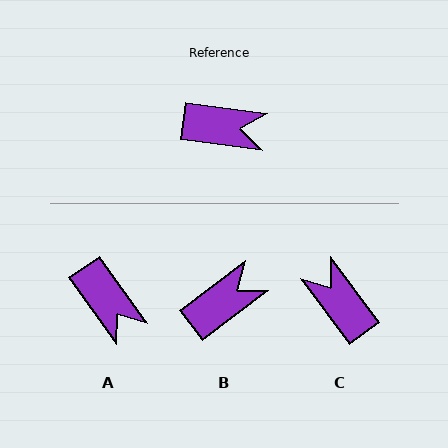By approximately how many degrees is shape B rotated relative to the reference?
Approximately 45 degrees counter-clockwise.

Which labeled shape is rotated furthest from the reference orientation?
C, about 134 degrees away.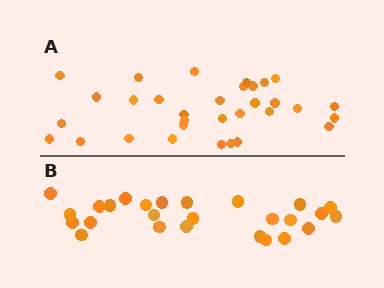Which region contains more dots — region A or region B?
Region A (the top region) has more dots.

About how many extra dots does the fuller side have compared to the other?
Region A has about 6 more dots than region B.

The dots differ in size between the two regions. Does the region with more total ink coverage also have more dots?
No. Region B has more total ink coverage because its dots are larger, but region A actually contains more individual dots. Total area can be misleading — the number of items is what matters here.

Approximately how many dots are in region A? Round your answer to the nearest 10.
About 30 dots. (The exact count is 32, which rounds to 30.)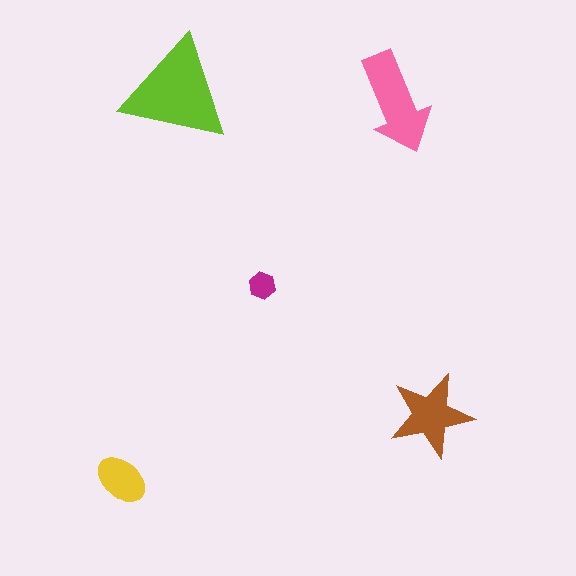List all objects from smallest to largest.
The magenta hexagon, the yellow ellipse, the brown star, the pink arrow, the lime triangle.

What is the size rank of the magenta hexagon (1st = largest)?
5th.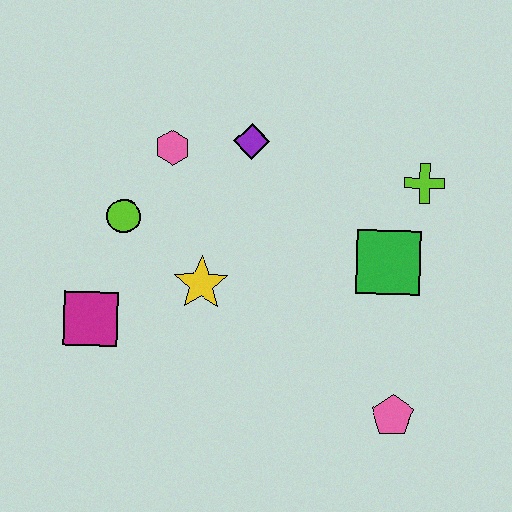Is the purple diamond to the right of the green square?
No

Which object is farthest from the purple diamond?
The pink pentagon is farthest from the purple diamond.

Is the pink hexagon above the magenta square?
Yes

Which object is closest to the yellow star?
The lime circle is closest to the yellow star.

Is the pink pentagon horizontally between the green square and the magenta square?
No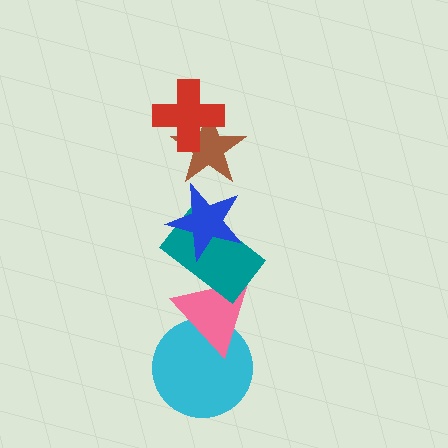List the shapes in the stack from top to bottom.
From top to bottom: the red cross, the brown star, the blue star, the teal rectangle, the pink triangle, the cyan circle.